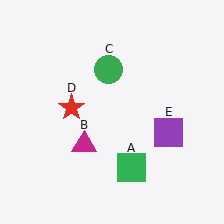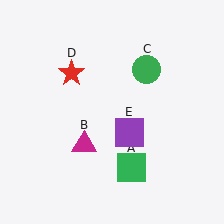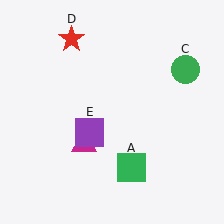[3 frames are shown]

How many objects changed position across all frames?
3 objects changed position: green circle (object C), red star (object D), purple square (object E).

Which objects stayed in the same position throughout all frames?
Green square (object A) and magenta triangle (object B) remained stationary.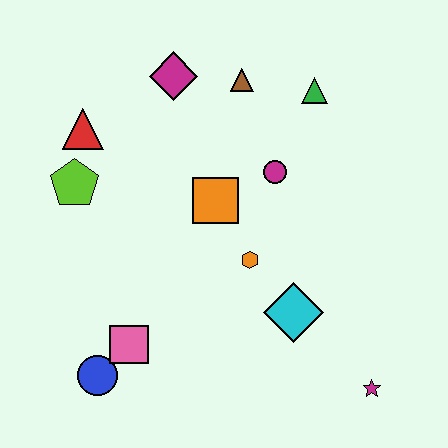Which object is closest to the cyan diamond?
The orange hexagon is closest to the cyan diamond.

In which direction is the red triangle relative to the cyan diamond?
The red triangle is to the left of the cyan diamond.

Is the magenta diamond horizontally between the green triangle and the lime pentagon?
Yes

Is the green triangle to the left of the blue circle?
No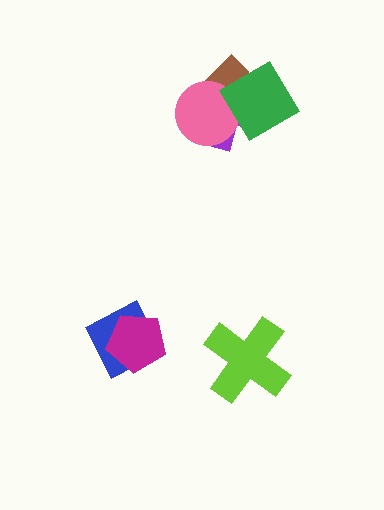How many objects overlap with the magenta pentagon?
1 object overlaps with the magenta pentagon.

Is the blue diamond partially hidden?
Yes, it is partially covered by another shape.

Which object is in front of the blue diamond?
The magenta pentagon is in front of the blue diamond.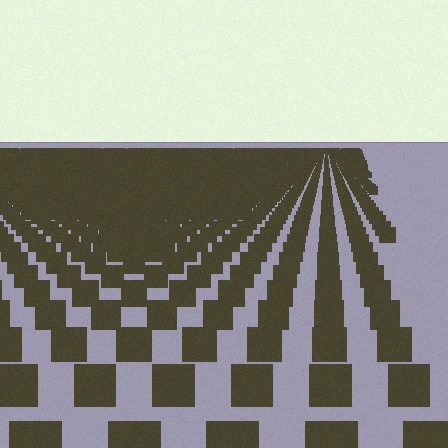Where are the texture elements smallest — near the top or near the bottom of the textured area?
Near the top.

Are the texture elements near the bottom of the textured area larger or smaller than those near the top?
Larger. Near the bottom, elements are closer to the viewer and appear at a bigger on-screen size.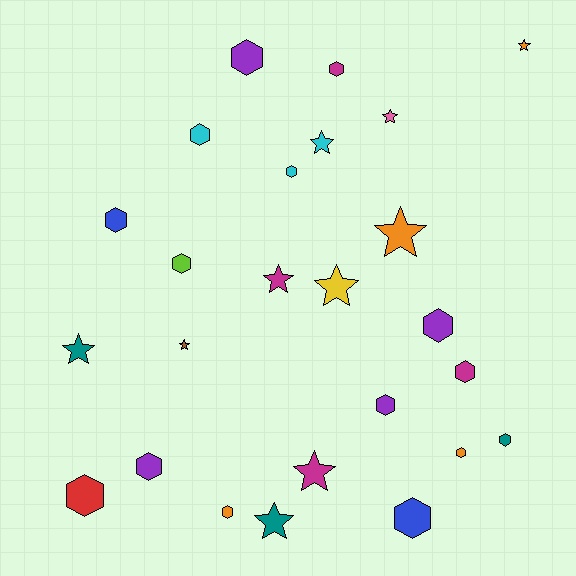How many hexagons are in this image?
There are 15 hexagons.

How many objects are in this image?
There are 25 objects.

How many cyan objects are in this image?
There are 3 cyan objects.